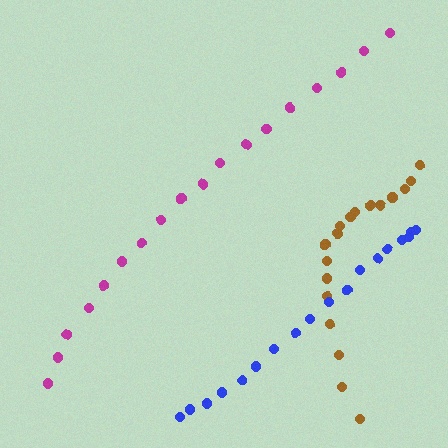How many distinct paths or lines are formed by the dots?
There are 3 distinct paths.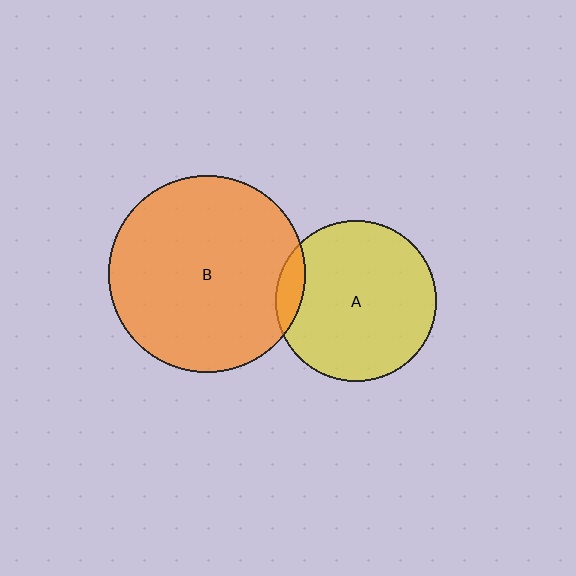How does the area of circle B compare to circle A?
Approximately 1.5 times.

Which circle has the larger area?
Circle B (orange).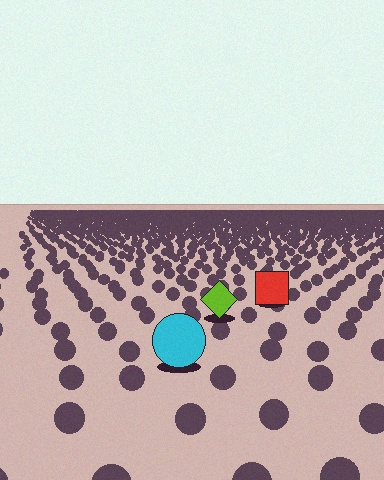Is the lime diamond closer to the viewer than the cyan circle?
No. The cyan circle is closer — you can tell from the texture gradient: the ground texture is coarser near it.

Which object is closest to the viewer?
The cyan circle is closest. The texture marks near it are larger and more spread out.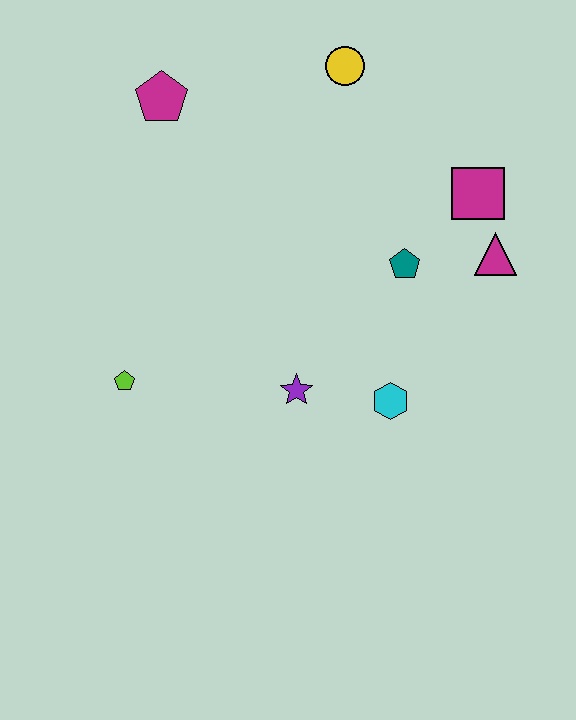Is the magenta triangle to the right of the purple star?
Yes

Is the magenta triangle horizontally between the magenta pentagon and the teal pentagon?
No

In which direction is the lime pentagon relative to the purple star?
The lime pentagon is to the left of the purple star.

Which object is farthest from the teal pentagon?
The lime pentagon is farthest from the teal pentagon.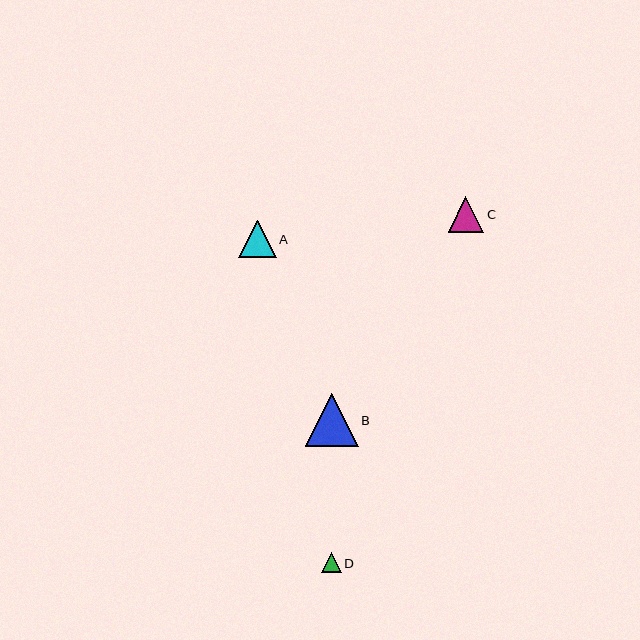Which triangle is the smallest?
Triangle D is the smallest with a size of approximately 19 pixels.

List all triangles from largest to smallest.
From largest to smallest: B, A, C, D.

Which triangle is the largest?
Triangle B is the largest with a size of approximately 53 pixels.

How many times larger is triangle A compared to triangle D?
Triangle A is approximately 1.9 times the size of triangle D.